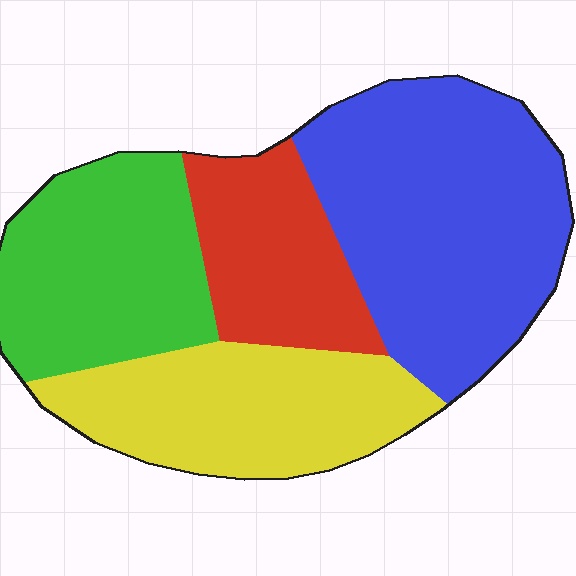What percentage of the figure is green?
Green covers about 25% of the figure.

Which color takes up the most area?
Blue, at roughly 35%.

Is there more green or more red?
Green.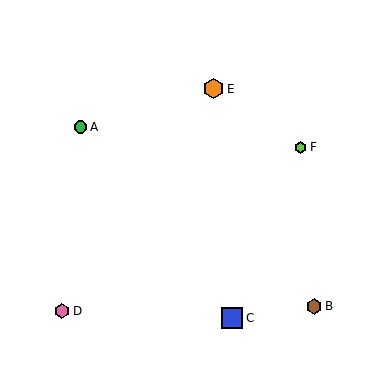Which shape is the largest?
The blue square (labeled C) is the largest.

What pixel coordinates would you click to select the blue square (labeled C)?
Click at (232, 318) to select the blue square C.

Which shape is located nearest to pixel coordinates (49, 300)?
The pink hexagon (labeled D) at (62, 311) is nearest to that location.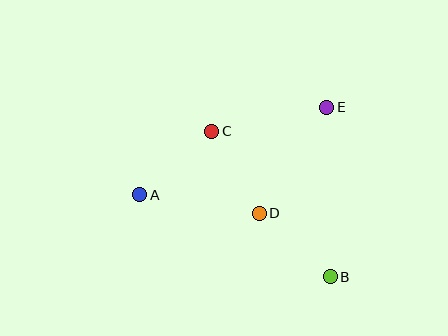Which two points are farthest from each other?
Points A and B are farthest from each other.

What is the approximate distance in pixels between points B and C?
The distance between B and C is approximately 187 pixels.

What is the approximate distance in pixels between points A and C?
The distance between A and C is approximately 96 pixels.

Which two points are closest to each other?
Points C and D are closest to each other.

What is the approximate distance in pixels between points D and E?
The distance between D and E is approximately 126 pixels.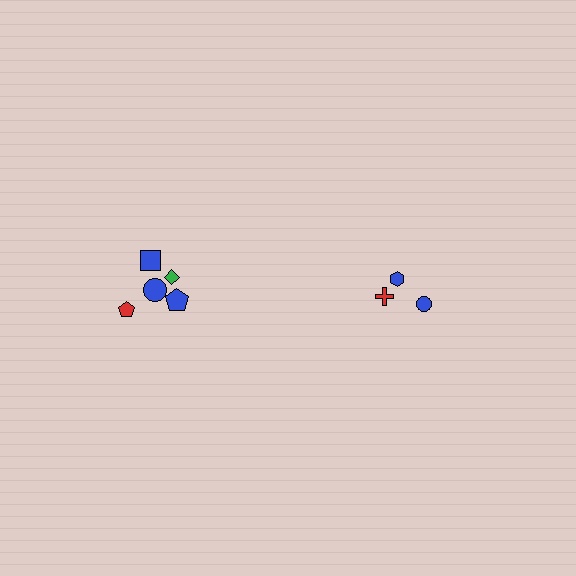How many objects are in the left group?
There are 5 objects.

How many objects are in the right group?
There are 3 objects.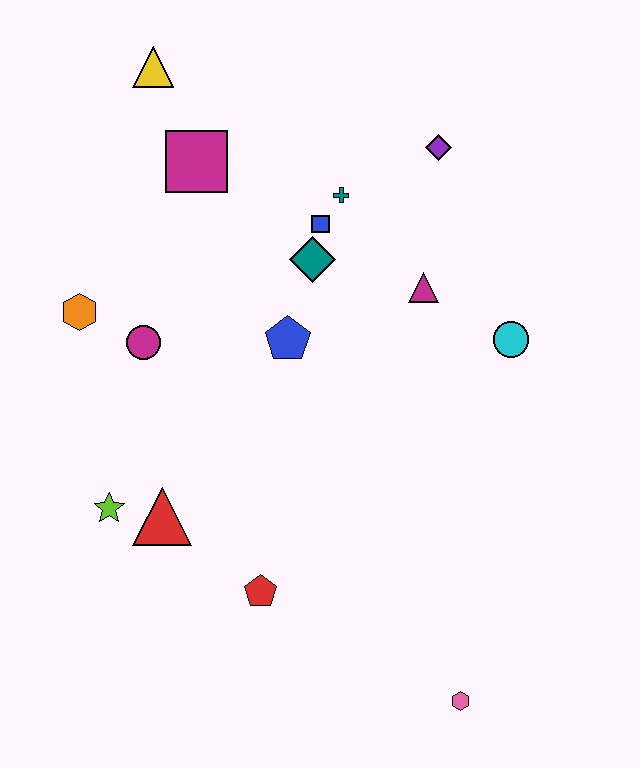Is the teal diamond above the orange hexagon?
Yes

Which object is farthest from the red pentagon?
The yellow triangle is farthest from the red pentagon.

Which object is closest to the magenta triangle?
The cyan circle is closest to the magenta triangle.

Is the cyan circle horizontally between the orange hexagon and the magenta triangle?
No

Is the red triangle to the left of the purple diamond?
Yes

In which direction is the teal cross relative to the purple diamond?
The teal cross is to the left of the purple diamond.